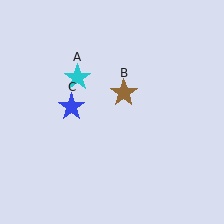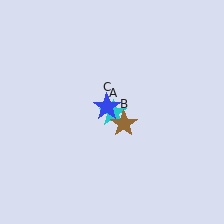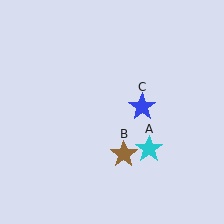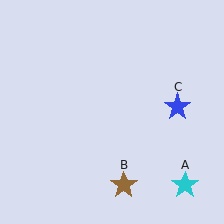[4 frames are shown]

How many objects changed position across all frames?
3 objects changed position: cyan star (object A), brown star (object B), blue star (object C).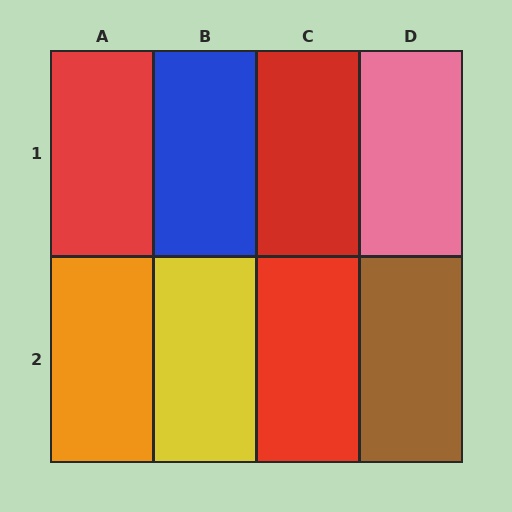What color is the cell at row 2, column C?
Red.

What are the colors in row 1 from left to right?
Red, blue, red, pink.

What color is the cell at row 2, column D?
Brown.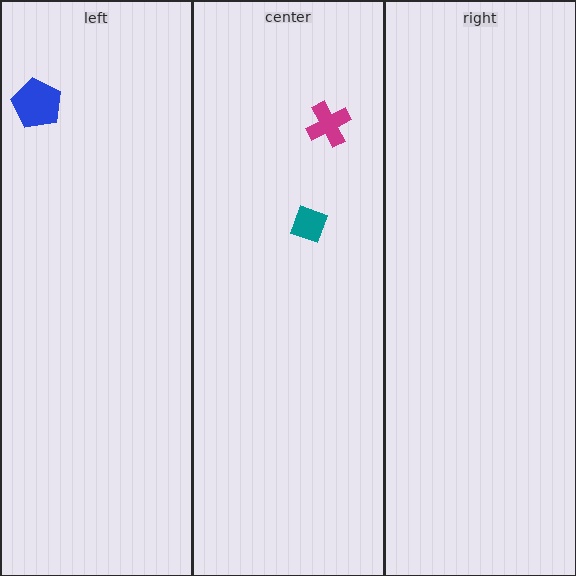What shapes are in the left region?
The blue pentagon.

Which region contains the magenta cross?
The center region.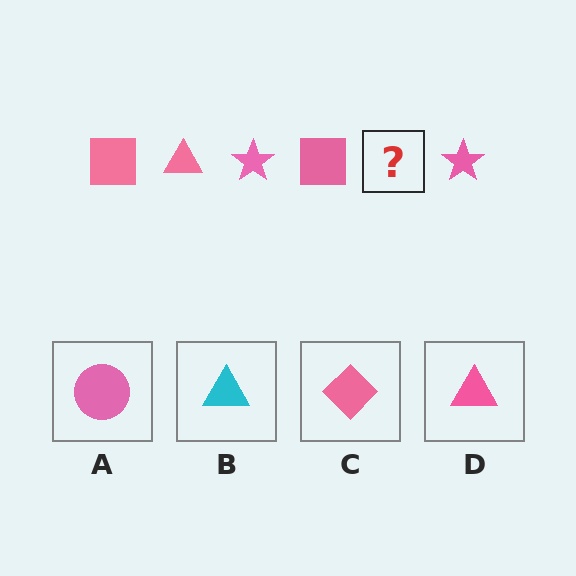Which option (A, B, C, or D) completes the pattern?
D.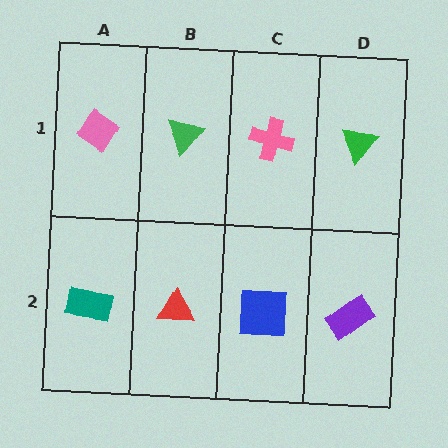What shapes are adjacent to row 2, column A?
A pink diamond (row 1, column A), a red triangle (row 2, column B).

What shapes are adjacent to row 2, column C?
A pink cross (row 1, column C), a red triangle (row 2, column B), a purple rectangle (row 2, column D).